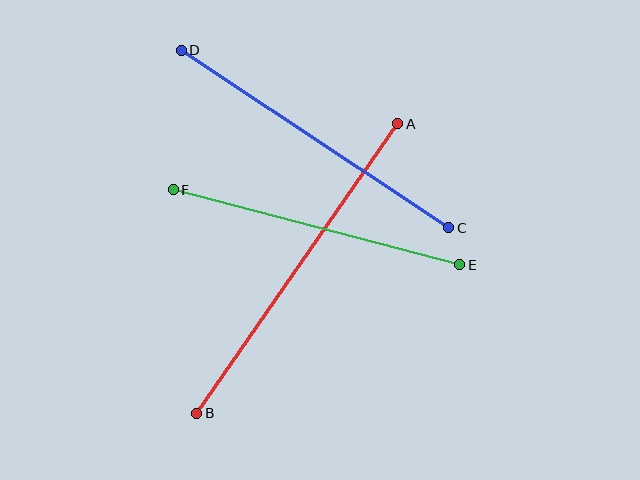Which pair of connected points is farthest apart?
Points A and B are farthest apart.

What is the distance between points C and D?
The distance is approximately 321 pixels.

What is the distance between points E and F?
The distance is approximately 296 pixels.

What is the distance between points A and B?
The distance is approximately 353 pixels.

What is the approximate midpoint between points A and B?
The midpoint is at approximately (297, 269) pixels.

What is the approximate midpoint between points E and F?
The midpoint is at approximately (317, 227) pixels.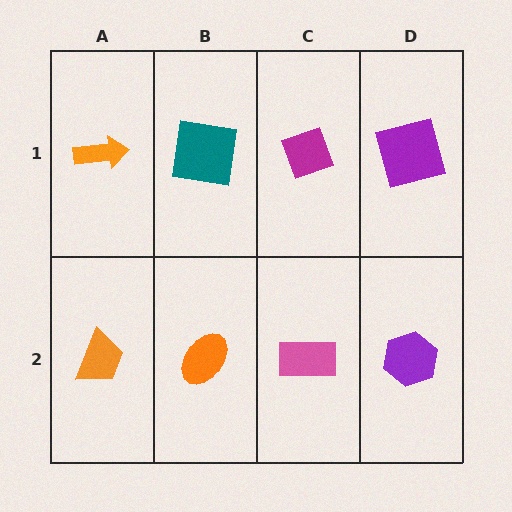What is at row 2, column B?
An orange ellipse.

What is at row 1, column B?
A teal square.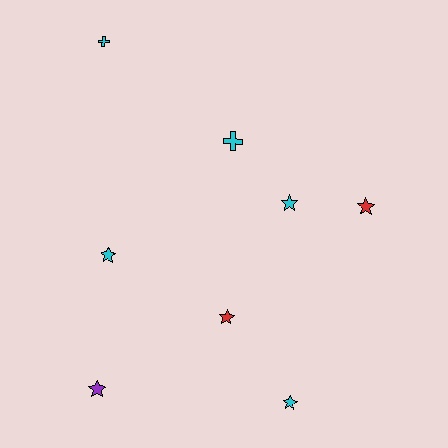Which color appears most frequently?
Cyan, with 5 objects.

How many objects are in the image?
There are 8 objects.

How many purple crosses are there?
There are no purple crosses.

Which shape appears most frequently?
Star, with 6 objects.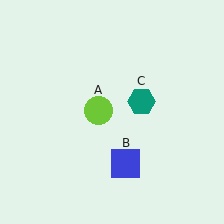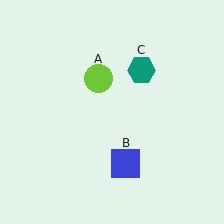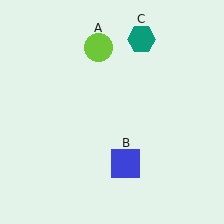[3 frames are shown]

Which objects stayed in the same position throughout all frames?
Blue square (object B) remained stationary.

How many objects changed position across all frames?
2 objects changed position: lime circle (object A), teal hexagon (object C).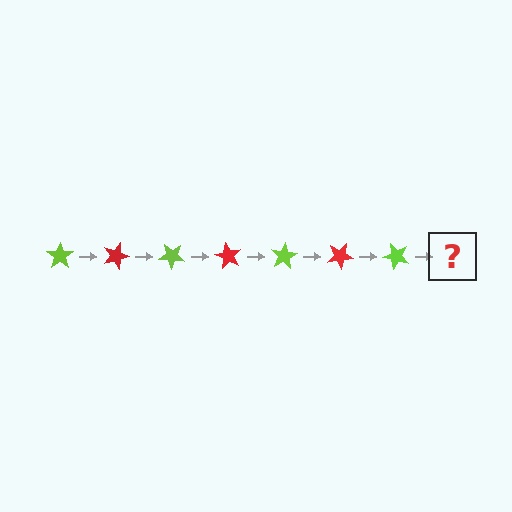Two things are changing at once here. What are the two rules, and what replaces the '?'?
The two rules are that it rotates 20 degrees each step and the color cycles through lime and red. The '?' should be a red star, rotated 140 degrees from the start.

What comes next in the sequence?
The next element should be a red star, rotated 140 degrees from the start.